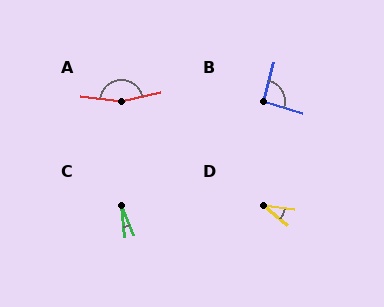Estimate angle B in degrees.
Approximately 93 degrees.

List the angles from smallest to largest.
C (16°), D (30°), B (93°), A (159°).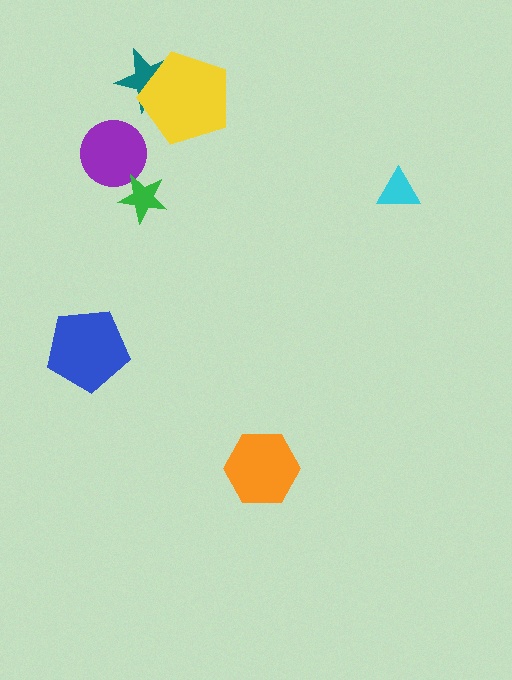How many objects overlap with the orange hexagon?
0 objects overlap with the orange hexagon.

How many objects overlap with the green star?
1 object overlaps with the green star.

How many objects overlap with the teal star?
1 object overlaps with the teal star.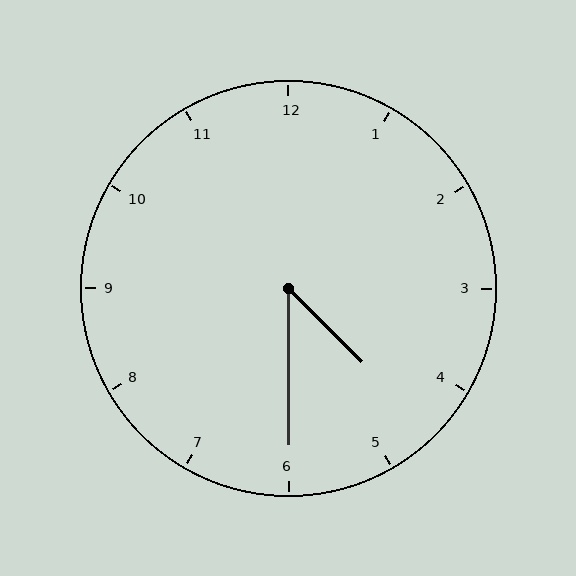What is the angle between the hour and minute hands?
Approximately 45 degrees.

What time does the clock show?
4:30.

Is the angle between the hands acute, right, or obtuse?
It is acute.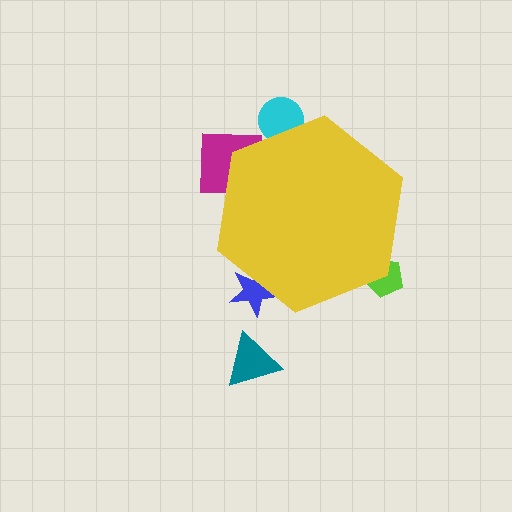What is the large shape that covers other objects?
A yellow hexagon.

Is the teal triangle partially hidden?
No, the teal triangle is fully visible.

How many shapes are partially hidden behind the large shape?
4 shapes are partially hidden.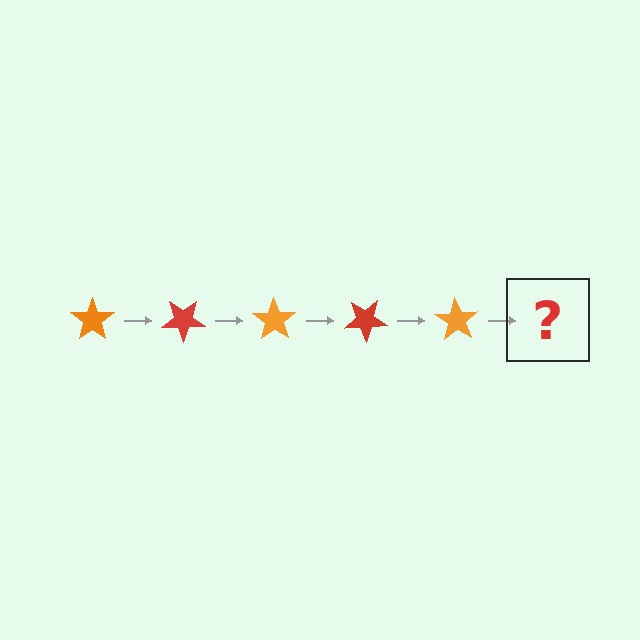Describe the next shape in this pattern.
It should be a red star, rotated 175 degrees from the start.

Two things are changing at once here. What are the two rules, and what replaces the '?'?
The two rules are that it rotates 35 degrees each step and the color cycles through orange and red. The '?' should be a red star, rotated 175 degrees from the start.